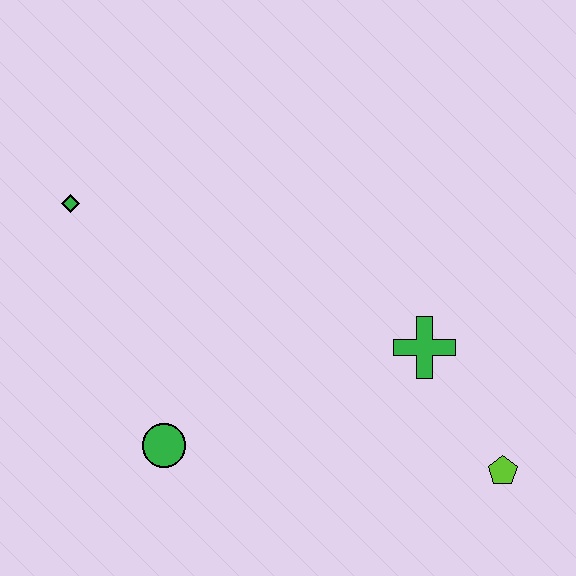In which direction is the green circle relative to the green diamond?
The green circle is below the green diamond.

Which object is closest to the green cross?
The lime pentagon is closest to the green cross.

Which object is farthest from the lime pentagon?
The green diamond is farthest from the lime pentagon.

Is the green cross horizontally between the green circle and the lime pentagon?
Yes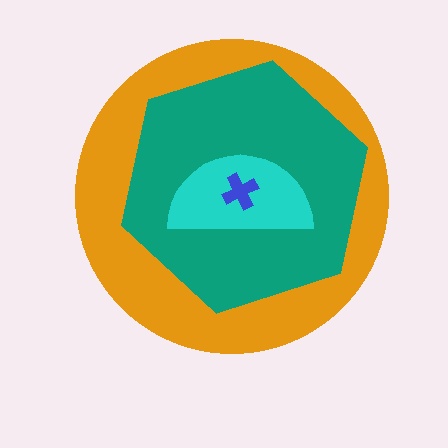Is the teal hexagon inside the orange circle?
Yes.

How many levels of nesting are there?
4.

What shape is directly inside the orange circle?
The teal hexagon.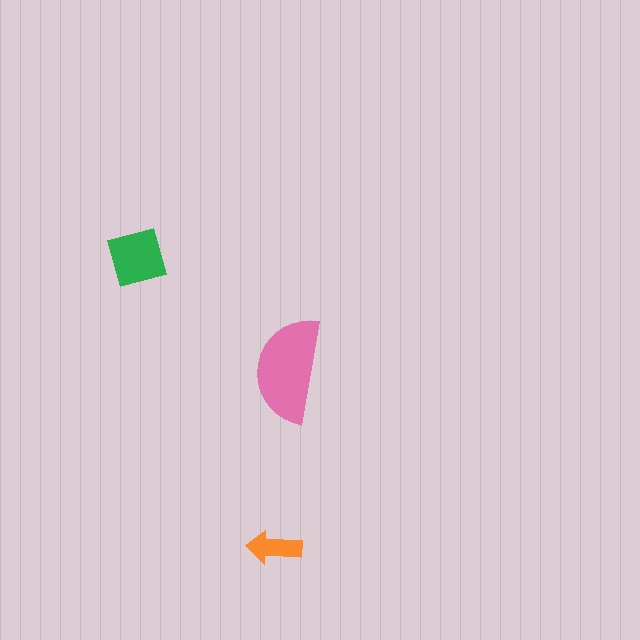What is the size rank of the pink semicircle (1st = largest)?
1st.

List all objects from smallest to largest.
The orange arrow, the green square, the pink semicircle.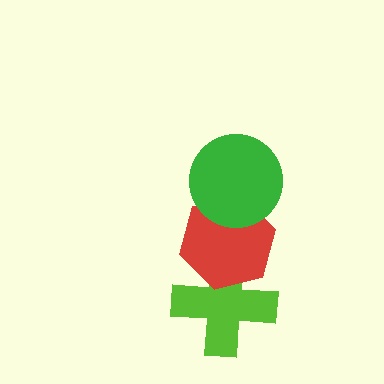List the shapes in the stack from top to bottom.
From top to bottom: the green circle, the red hexagon, the lime cross.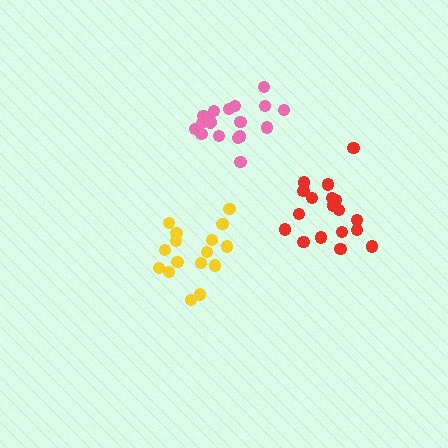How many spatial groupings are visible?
There are 3 spatial groupings.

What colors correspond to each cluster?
The clusters are colored: red, pink, yellow.